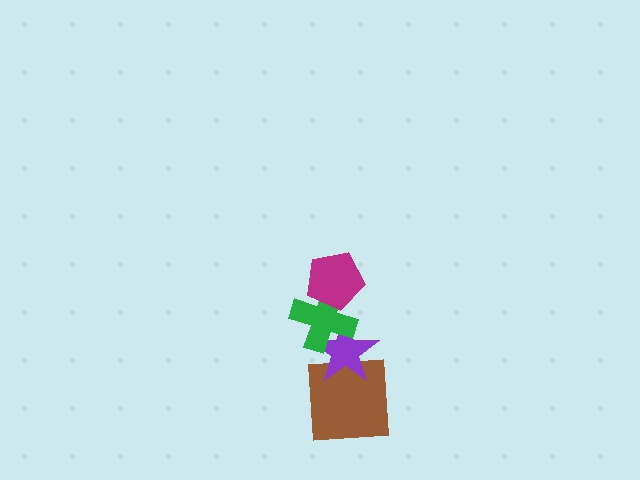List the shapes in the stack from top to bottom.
From top to bottom: the magenta pentagon, the green cross, the purple star, the brown square.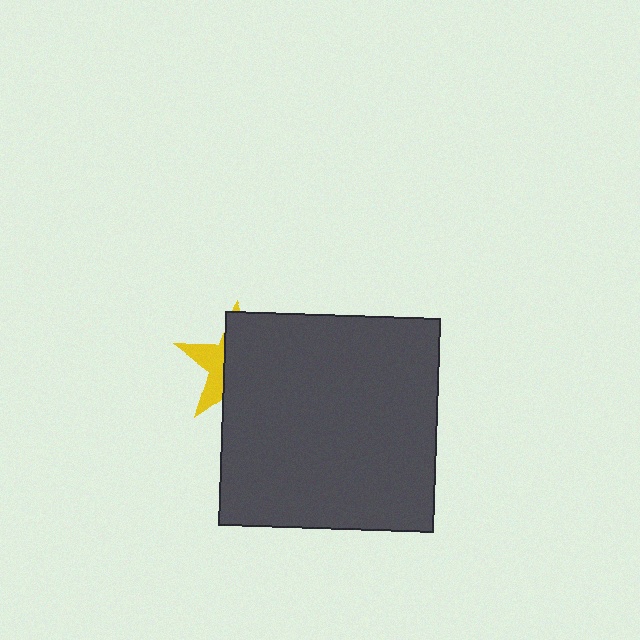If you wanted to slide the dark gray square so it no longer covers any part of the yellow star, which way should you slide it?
Slide it right — that is the most direct way to separate the two shapes.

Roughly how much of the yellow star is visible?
A small part of it is visible (roughly 34%).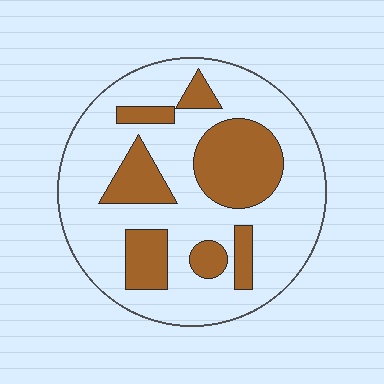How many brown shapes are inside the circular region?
7.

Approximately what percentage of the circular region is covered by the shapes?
Approximately 30%.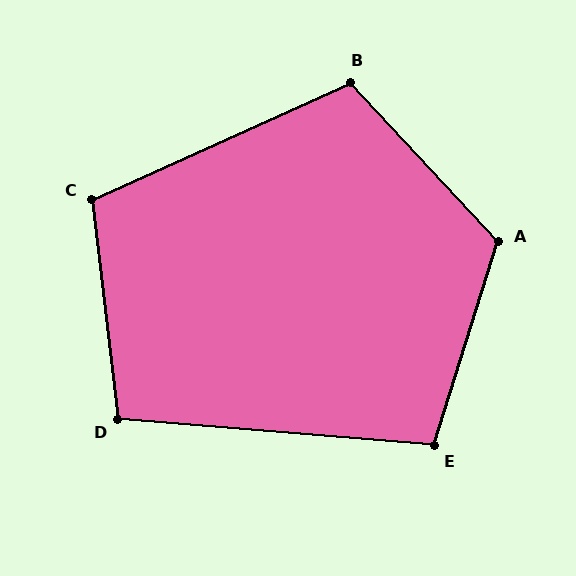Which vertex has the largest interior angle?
A, at approximately 120 degrees.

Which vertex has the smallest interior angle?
D, at approximately 101 degrees.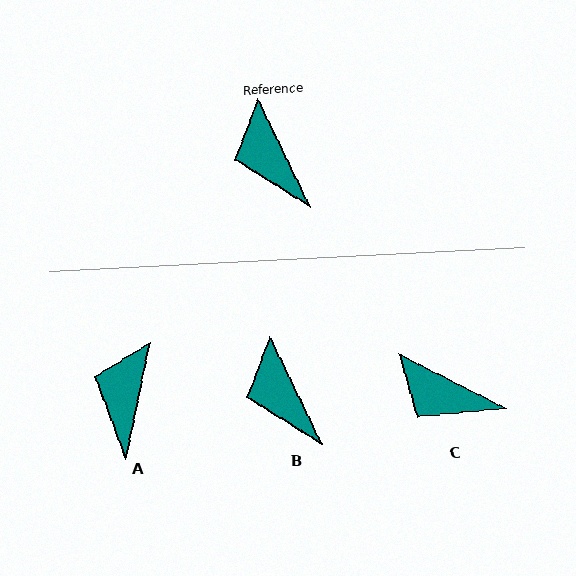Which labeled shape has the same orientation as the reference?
B.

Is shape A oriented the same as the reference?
No, it is off by about 37 degrees.